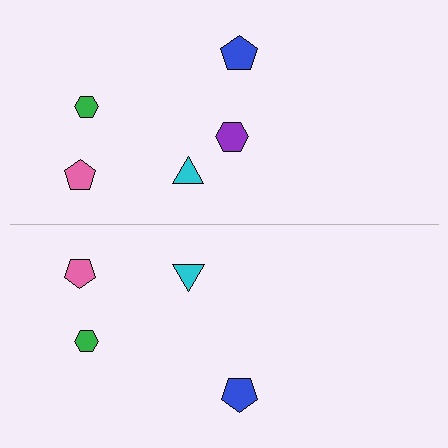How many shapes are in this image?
There are 9 shapes in this image.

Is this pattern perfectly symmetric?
No, the pattern is not perfectly symmetric. A purple hexagon is missing from the bottom side.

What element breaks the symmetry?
A purple hexagon is missing from the bottom side.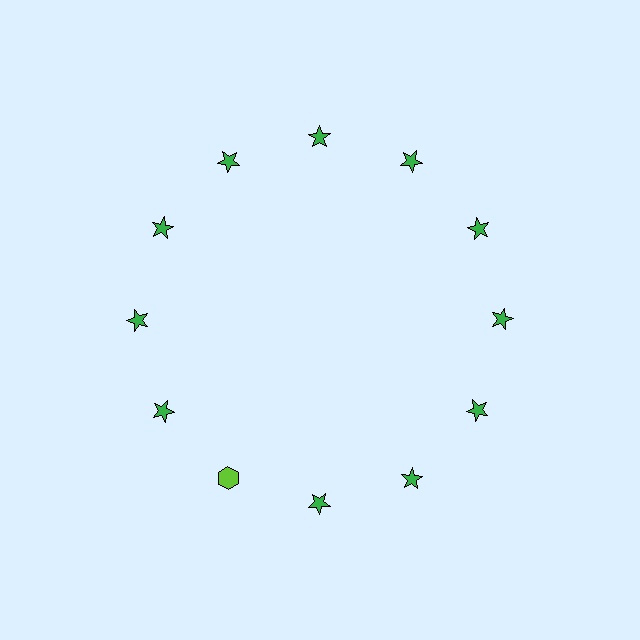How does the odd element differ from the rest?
It differs in both color (lime instead of green) and shape (hexagon instead of star).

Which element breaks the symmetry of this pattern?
The lime hexagon at roughly the 7 o'clock position breaks the symmetry. All other shapes are green stars.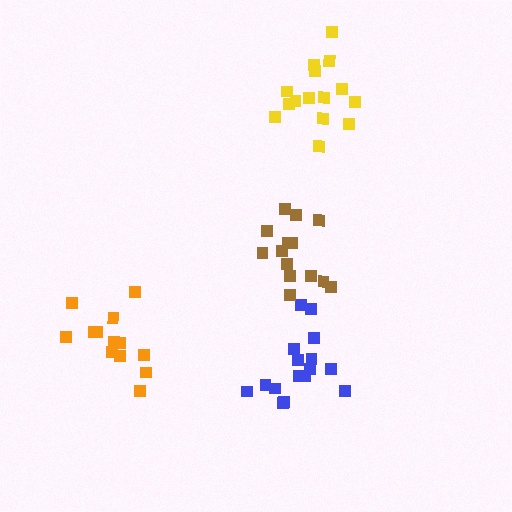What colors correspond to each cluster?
The clusters are colored: blue, yellow, brown, orange.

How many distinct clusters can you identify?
There are 4 distinct clusters.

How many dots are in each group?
Group 1: 16 dots, Group 2: 15 dots, Group 3: 15 dots, Group 4: 13 dots (59 total).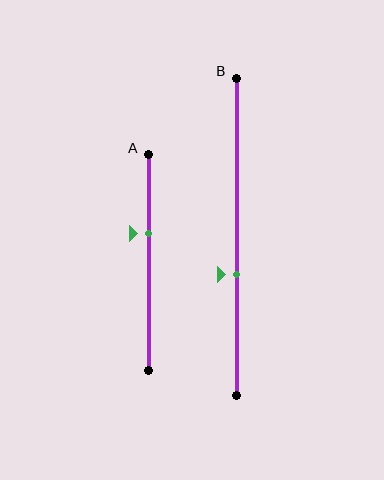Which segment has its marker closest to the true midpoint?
Segment B has its marker closest to the true midpoint.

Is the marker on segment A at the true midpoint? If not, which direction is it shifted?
No, the marker on segment A is shifted upward by about 13% of the segment length.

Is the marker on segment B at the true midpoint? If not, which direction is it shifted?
No, the marker on segment B is shifted downward by about 12% of the segment length.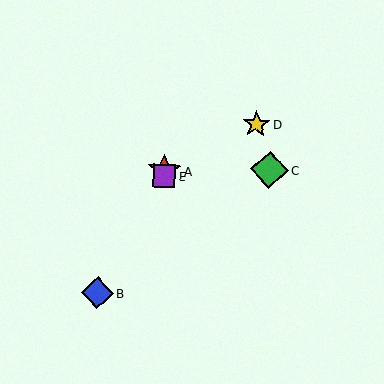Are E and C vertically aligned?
No, E is at x≈164 and C is at x≈270.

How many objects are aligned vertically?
2 objects (A, E) are aligned vertically.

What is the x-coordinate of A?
Object A is at x≈164.